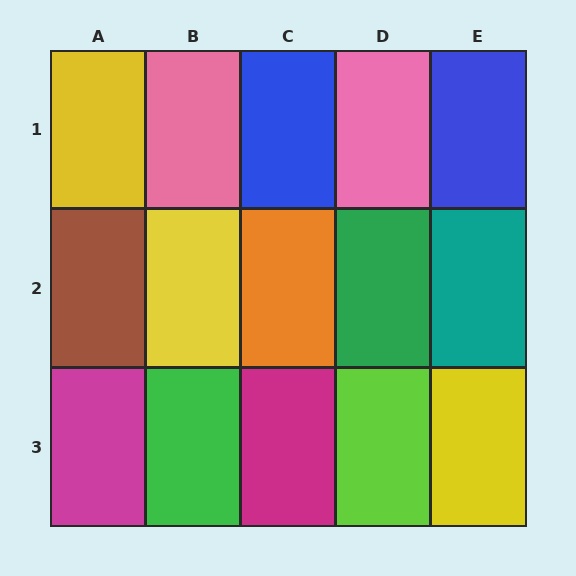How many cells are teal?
1 cell is teal.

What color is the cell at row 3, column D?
Lime.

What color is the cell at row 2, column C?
Orange.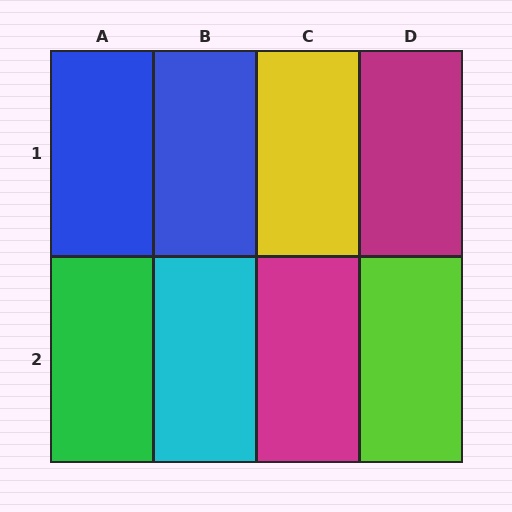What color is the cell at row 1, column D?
Magenta.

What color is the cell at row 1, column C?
Yellow.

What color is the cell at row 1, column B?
Blue.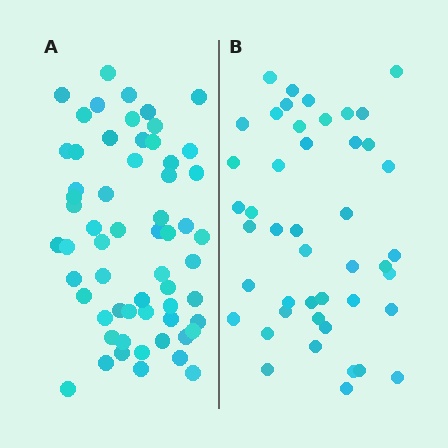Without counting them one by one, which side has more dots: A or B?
Region A (the left region) has more dots.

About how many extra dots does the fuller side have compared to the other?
Region A has approximately 15 more dots than region B.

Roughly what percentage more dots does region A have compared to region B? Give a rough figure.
About 35% more.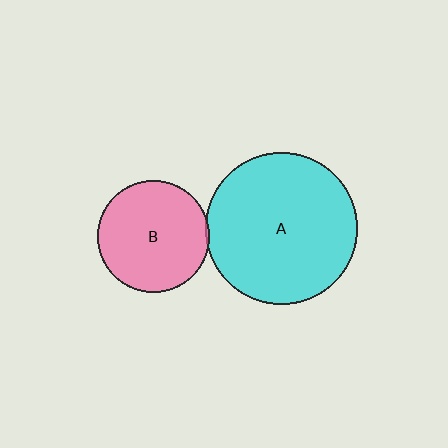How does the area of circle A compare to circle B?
Approximately 1.8 times.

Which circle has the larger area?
Circle A (cyan).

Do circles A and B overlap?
Yes.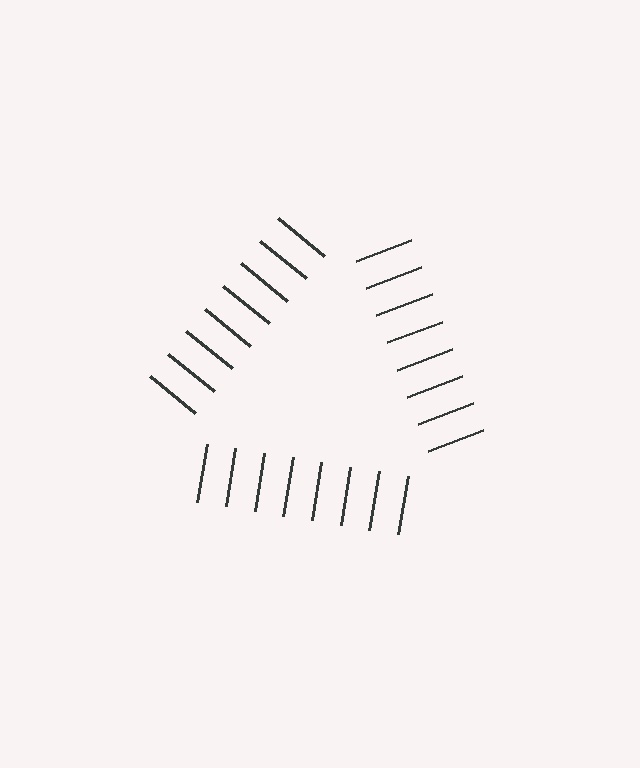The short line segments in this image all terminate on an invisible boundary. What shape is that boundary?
An illusory triangle — the line segments terminate on its edges but no continuous stroke is drawn.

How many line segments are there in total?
24 — 8 along each of the 3 edges.